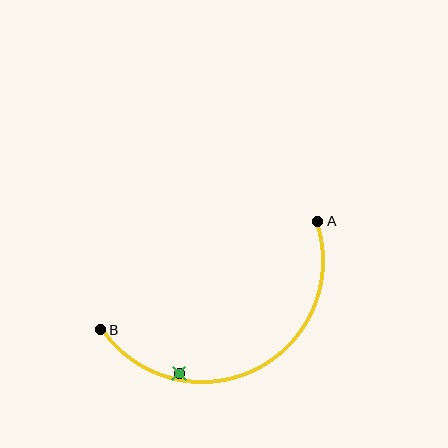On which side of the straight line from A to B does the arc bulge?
The arc bulges below the straight line connecting A and B.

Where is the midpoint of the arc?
The arc midpoint is the point on the curve farthest from the straight line joining A and B. It sits below that line.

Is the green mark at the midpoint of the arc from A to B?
No — the green mark does not lie on the arc at all. It sits slightly inside the curve.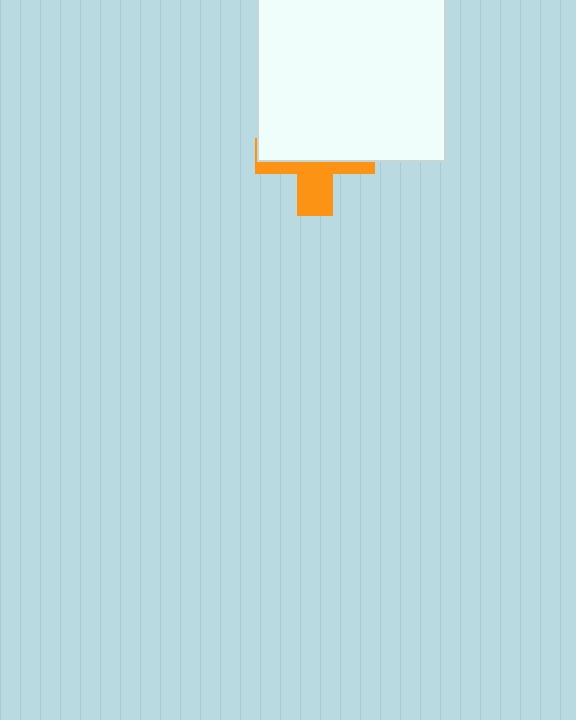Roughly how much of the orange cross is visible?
A small part of it is visible (roughly 41%).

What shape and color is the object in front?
The object in front is a white square.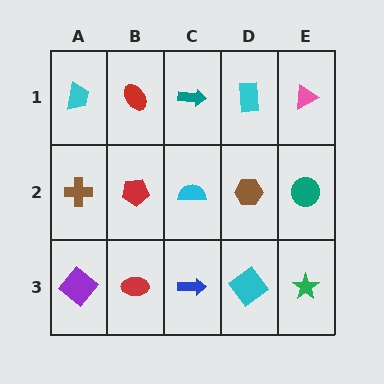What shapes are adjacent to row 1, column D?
A brown hexagon (row 2, column D), a teal arrow (row 1, column C), a pink triangle (row 1, column E).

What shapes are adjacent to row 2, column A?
A cyan trapezoid (row 1, column A), a purple diamond (row 3, column A), a red pentagon (row 2, column B).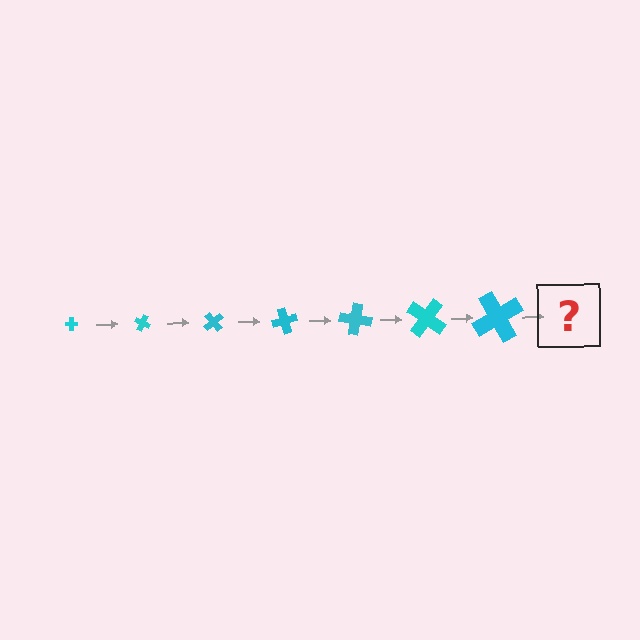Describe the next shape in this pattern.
It should be a cross, larger than the previous one and rotated 175 degrees from the start.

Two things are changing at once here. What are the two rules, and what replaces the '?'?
The two rules are that the cross grows larger each step and it rotates 25 degrees each step. The '?' should be a cross, larger than the previous one and rotated 175 degrees from the start.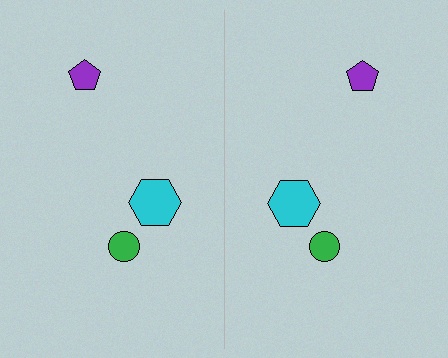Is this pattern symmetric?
Yes, this pattern has bilateral (reflection) symmetry.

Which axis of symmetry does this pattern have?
The pattern has a vertical axis of symmetry running through the center of the image.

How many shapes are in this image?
There are 6 shapes in this image.